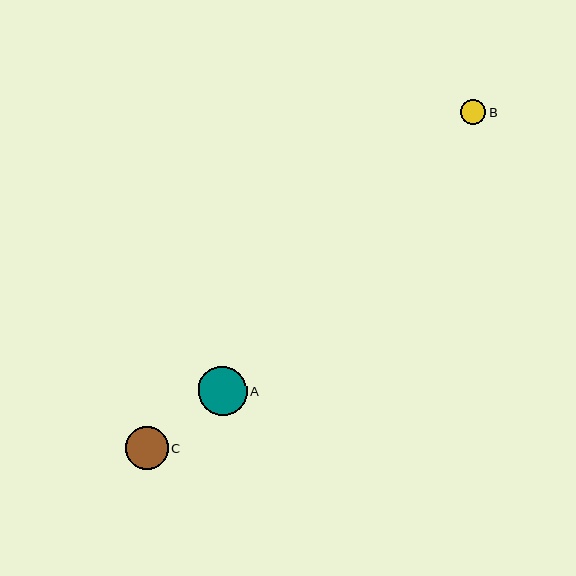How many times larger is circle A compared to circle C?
Circle A is approximately 1.1 times the size of circle C.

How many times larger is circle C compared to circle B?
Circle C is approximately 1.7 times the size of circle B.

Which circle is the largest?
Circle A is the largest with a size of approximately 49 pixels.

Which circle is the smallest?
Circle B is the smallest with a size of approximately 25 pixels.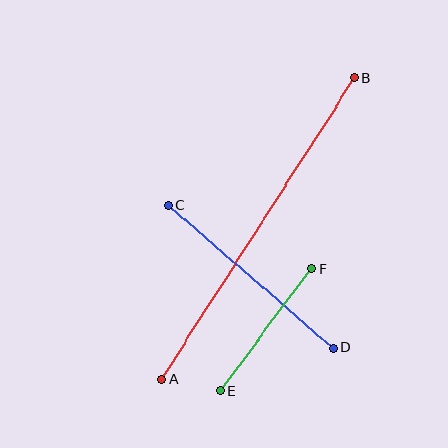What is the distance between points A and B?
The distance is approximately 357 pixels.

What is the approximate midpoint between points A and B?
The midpoint is at approximately (258, 229) pixels.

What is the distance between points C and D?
The distance is approximately 218 pixels.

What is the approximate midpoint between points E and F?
The midpoint is at approximately (266, 330) pixels.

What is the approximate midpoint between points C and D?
The midpoint is at approximately (251, 276) pixels.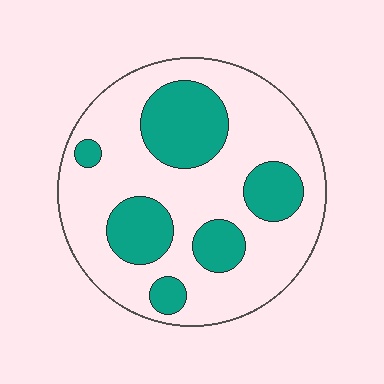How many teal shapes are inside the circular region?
6.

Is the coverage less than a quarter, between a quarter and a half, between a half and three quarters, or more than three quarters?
Between a quarter and a half.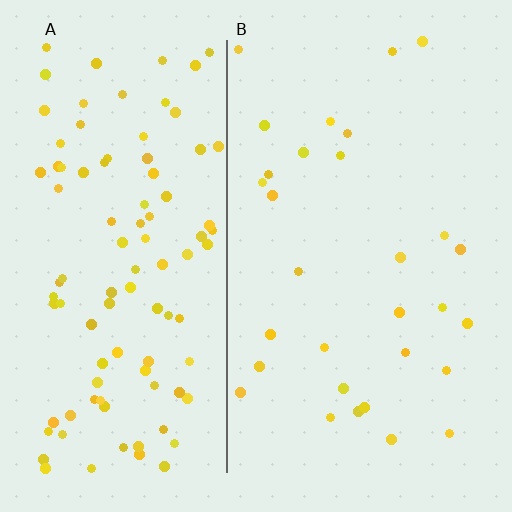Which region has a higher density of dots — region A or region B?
A (the left).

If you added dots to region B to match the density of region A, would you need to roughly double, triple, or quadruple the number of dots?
Approximately triple.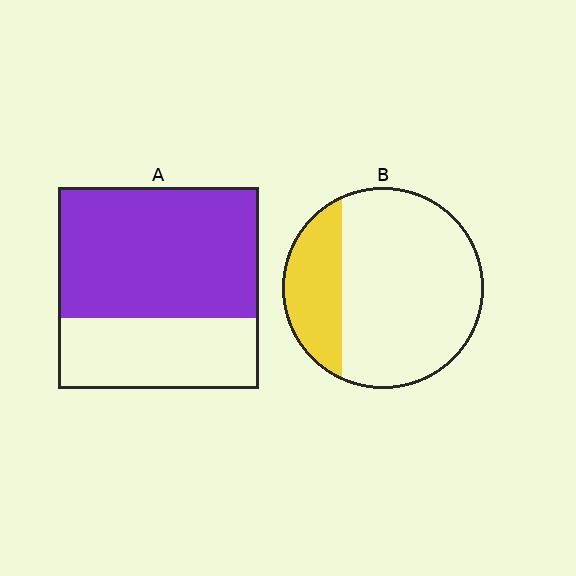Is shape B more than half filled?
No.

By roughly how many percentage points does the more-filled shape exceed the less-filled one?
By roughly 40 percentage points (A over B).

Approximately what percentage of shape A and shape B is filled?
A is approximately 65% and B is approximately 25%.